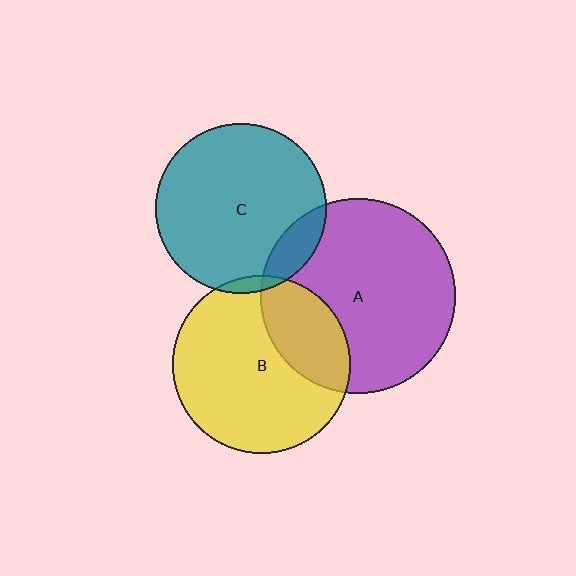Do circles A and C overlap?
Yes.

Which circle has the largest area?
Circle A (purple).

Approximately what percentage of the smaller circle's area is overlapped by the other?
Approximately 10%.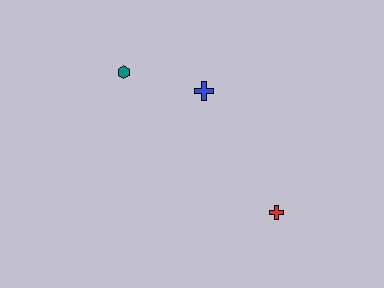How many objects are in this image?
There are 3 objects.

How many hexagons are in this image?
There is 1 hexagon.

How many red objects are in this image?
There is 1 red object.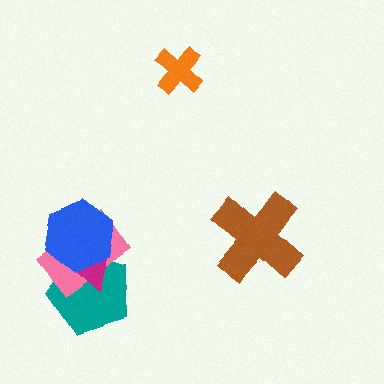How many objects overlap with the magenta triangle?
3 objects overlap with the magenta triangle.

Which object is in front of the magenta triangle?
The blue hexagon is in front of the magenta triangle.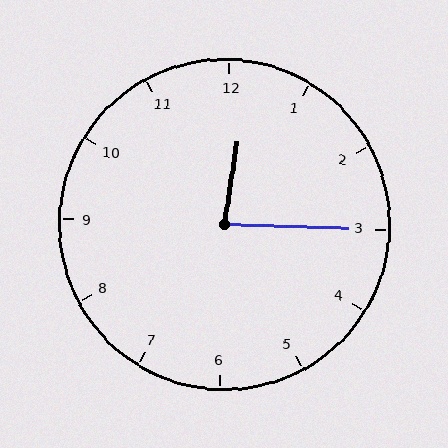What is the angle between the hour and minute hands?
Approximately 82 degrees.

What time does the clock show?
12:15.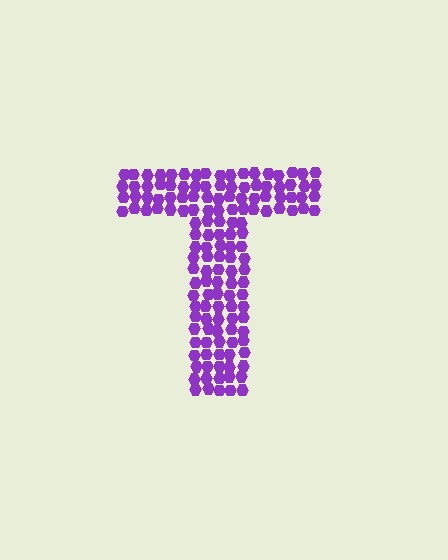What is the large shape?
The large shape is the letter T.